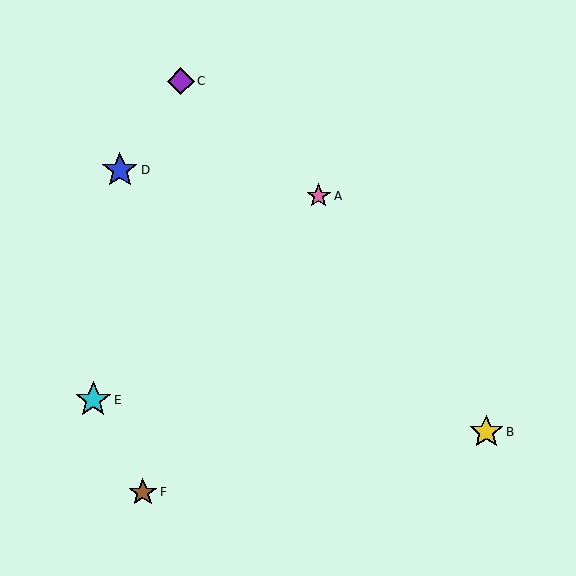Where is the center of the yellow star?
The center of the yellow star is at (486, 432).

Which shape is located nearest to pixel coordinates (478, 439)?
The yellow star (labeled B) at (486, 432) is nearest to that location.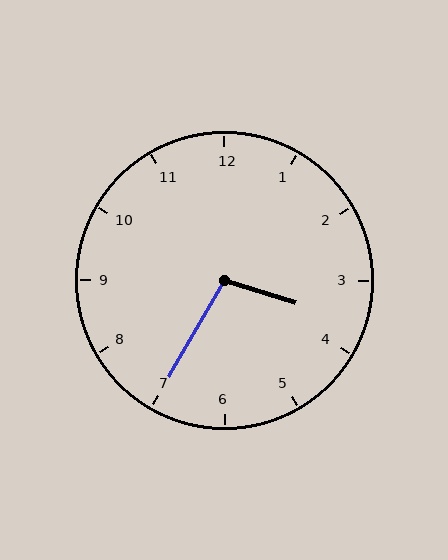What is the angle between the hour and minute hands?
Approximately 102 degrees.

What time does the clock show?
3:35.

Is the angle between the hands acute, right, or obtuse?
It is obtuse.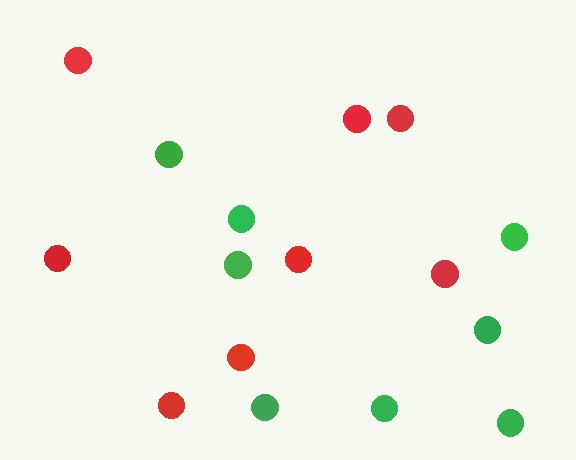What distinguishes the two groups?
There are 2 groups: one group of green circles (8) and one group of red circles (8).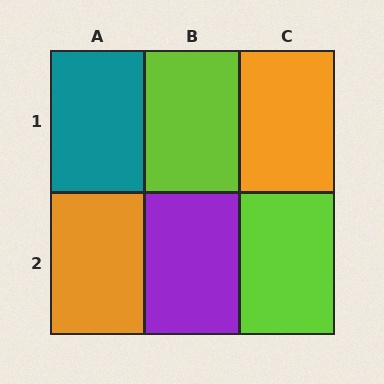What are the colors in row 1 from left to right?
Teal, lime, orange.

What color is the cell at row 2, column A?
Orange.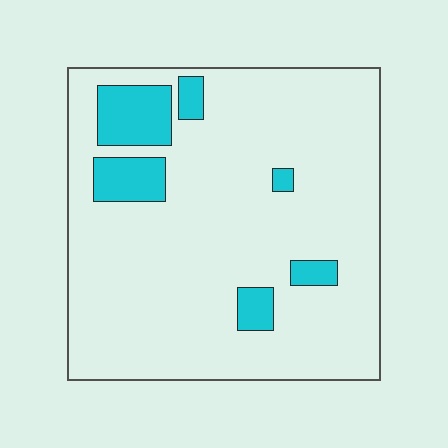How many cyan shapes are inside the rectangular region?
6.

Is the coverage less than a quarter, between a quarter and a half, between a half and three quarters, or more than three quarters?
Less than a quarter.